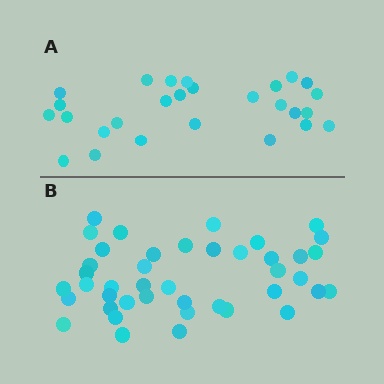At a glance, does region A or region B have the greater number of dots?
Region B (the bottom region) has more dots.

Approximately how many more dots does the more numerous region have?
Region B has approximately 15 more dots than region A.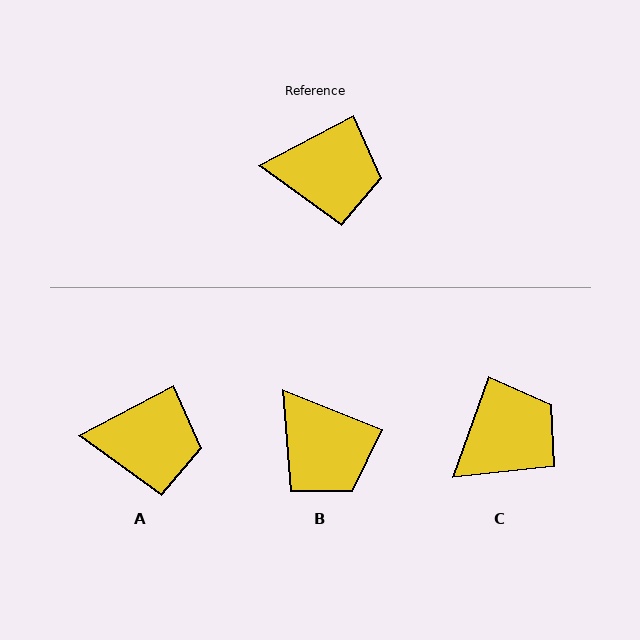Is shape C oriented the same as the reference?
No, it is off by about 42 degrees.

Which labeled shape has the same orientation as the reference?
A.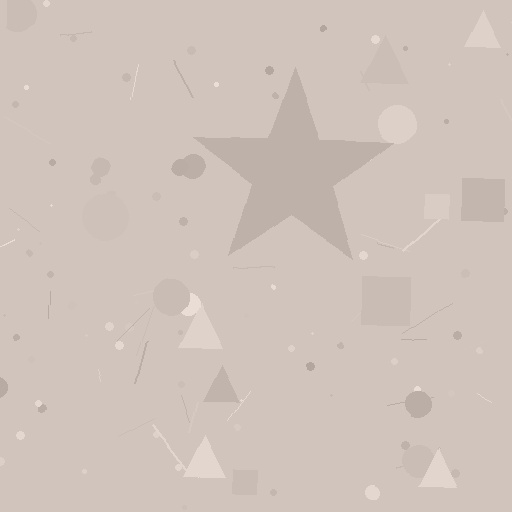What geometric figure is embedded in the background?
A star is embedded in the background.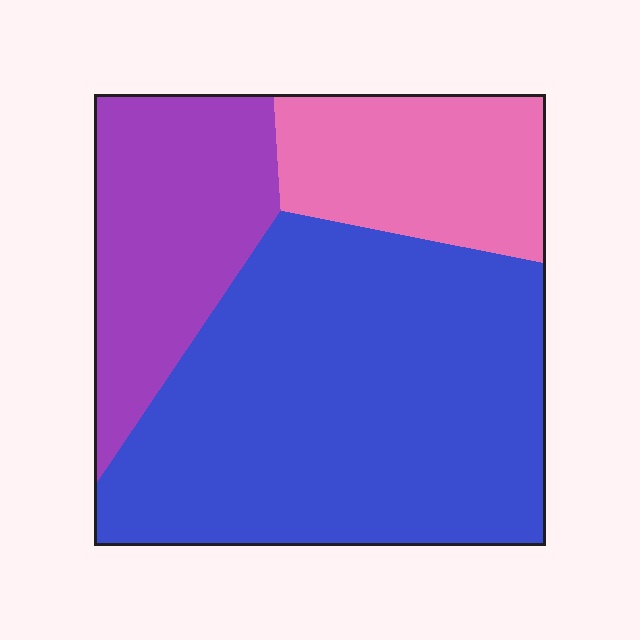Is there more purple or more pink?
Purple.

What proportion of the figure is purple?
Purple covers 23% of the figure.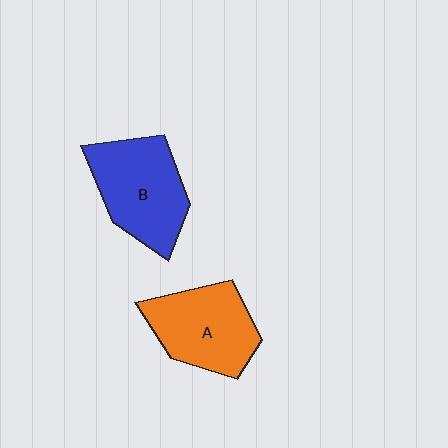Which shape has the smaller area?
Shape A (orange).